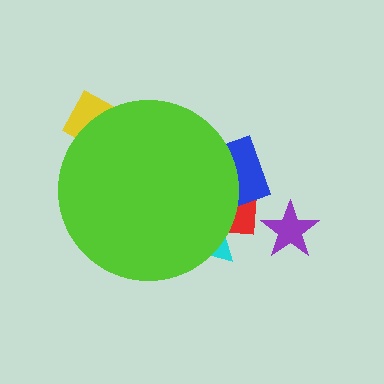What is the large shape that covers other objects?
A lime circle.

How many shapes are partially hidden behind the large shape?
4 shapes are partially hidden.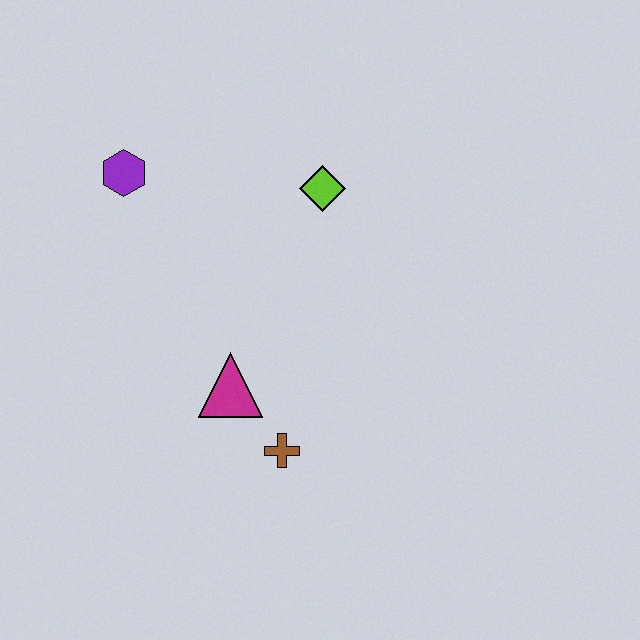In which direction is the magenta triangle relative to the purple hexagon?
The magenta triangle is below the purple hexagon.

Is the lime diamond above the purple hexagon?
No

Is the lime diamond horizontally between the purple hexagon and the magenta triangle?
No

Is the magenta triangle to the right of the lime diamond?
No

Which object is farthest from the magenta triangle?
The purple hexagon is farthest from the magenta triangle.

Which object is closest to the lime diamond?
The purple hexagon is closest to the lime diamond.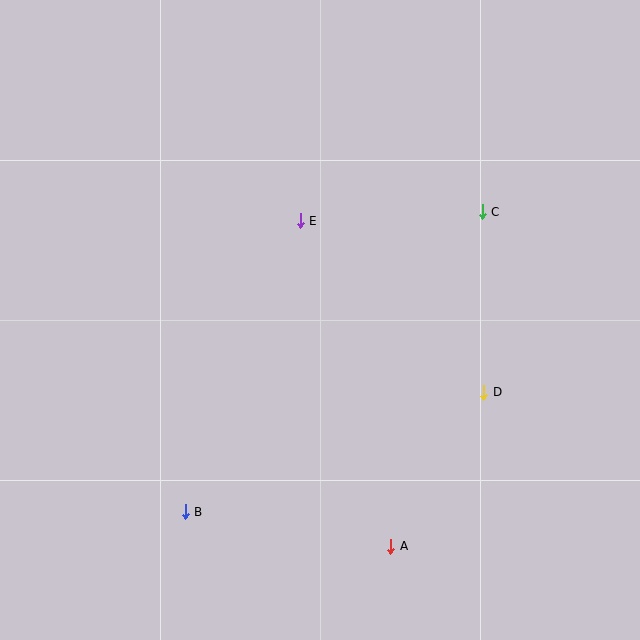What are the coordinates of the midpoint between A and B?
The midpoint between A and B is at (288, 529).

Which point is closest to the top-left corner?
Point E is closest to the top-left corner.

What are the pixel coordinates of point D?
Point D is at (484, 392).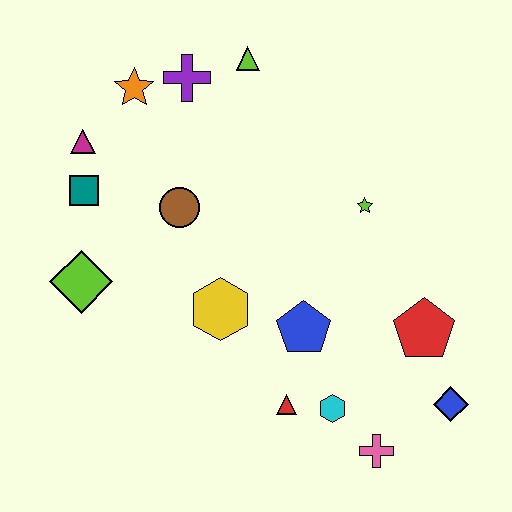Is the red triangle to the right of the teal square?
Yes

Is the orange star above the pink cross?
Yes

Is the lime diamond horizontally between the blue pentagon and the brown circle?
No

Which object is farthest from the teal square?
The blue diamond is farthest from the teal square.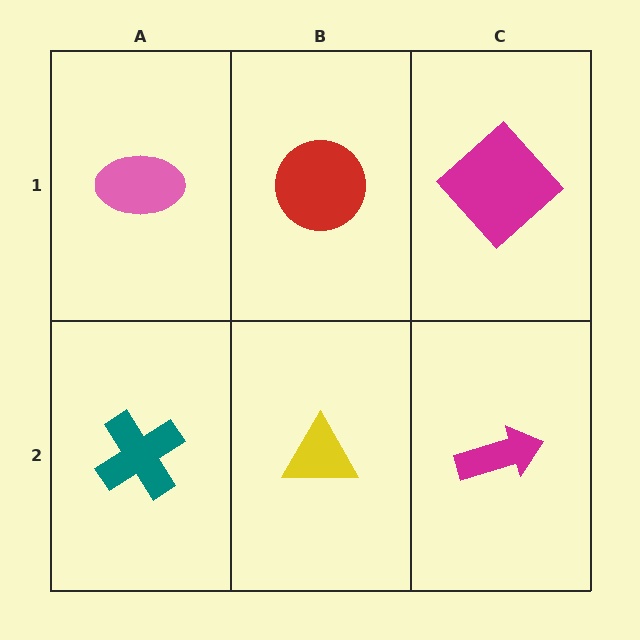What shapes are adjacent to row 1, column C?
A magenta arrow (row 2, column C), a red circle (row 1, column B).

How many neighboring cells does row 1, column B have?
3.